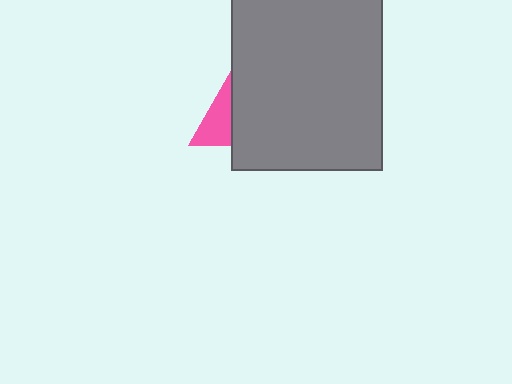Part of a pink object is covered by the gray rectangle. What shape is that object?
It is a triangle.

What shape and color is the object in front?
The object in front is a gray rectangle.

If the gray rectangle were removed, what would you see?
You would see the complete pink triangle.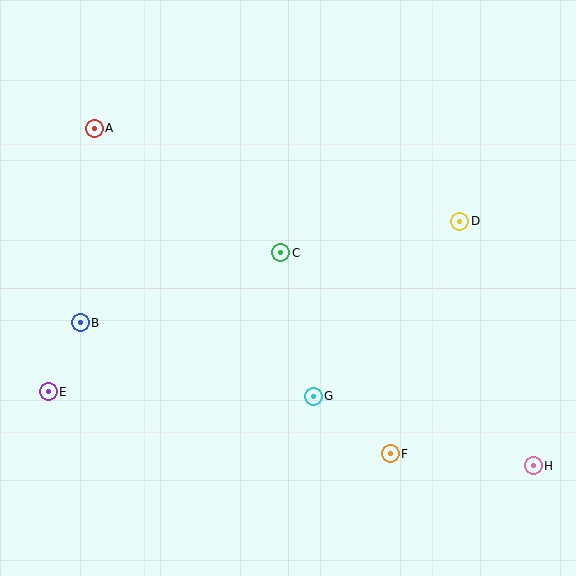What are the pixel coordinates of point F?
Point F is at (390, 454).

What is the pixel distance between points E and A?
The distance between E and A is 267 pixels.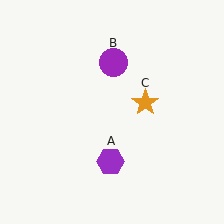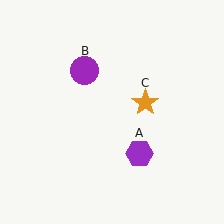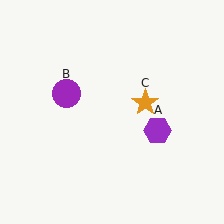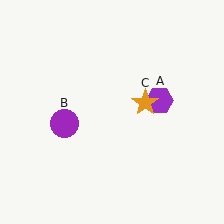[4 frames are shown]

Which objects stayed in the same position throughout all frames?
Orange star (object C) remained stationary.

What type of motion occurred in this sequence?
The purple hexagon (object A), purple circle (object B) rotated counterclockwise around the center of the scene.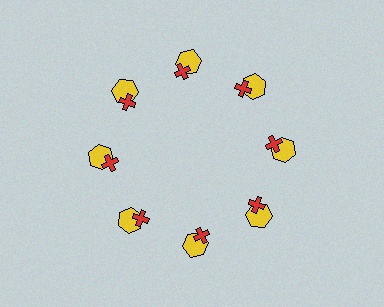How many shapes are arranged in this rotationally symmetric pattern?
There are 16 shapes, arranged in 8 groups of 2.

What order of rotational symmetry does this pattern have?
This pattern has 8-fold rotational symmetry.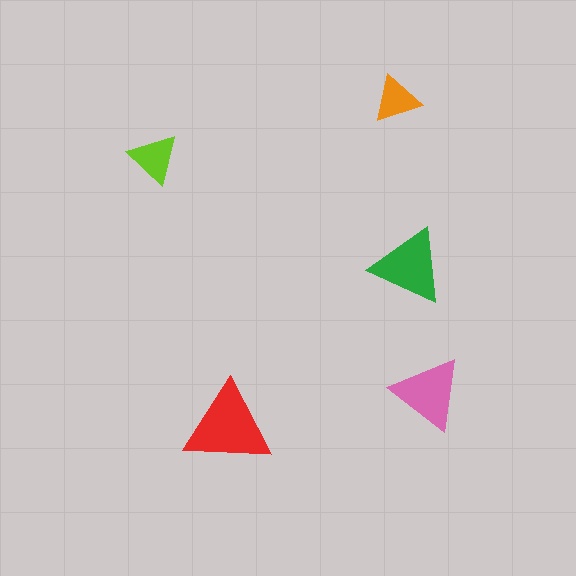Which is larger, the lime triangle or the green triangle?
The green one.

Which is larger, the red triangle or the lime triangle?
The red one.